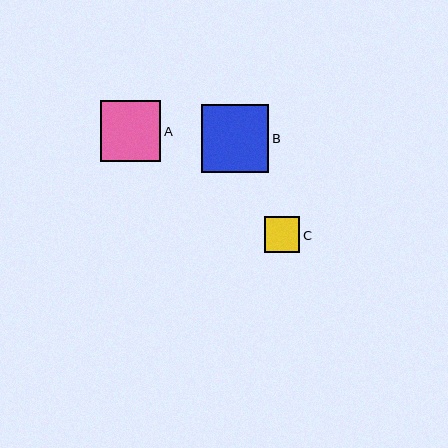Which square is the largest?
Square B is the largest with a size of approximately 67 pixels.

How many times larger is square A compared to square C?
Square A is approximately 1.7 times the size of square C.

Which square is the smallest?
Square C is the smallest with a size of approximately 36 pixels.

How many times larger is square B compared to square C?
Square B is approximately 1.9 times the size of square C.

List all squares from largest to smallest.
From largest to smallest: B, A, C.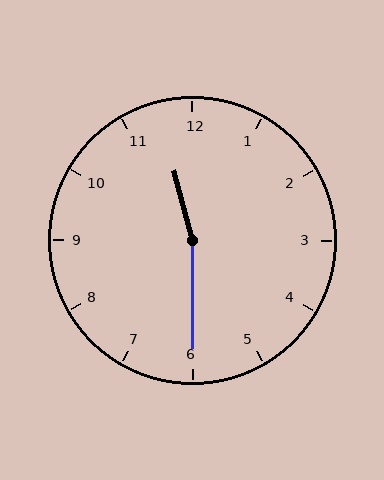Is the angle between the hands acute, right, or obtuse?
It is obtuse.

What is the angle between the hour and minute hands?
Approximately 165 degrees.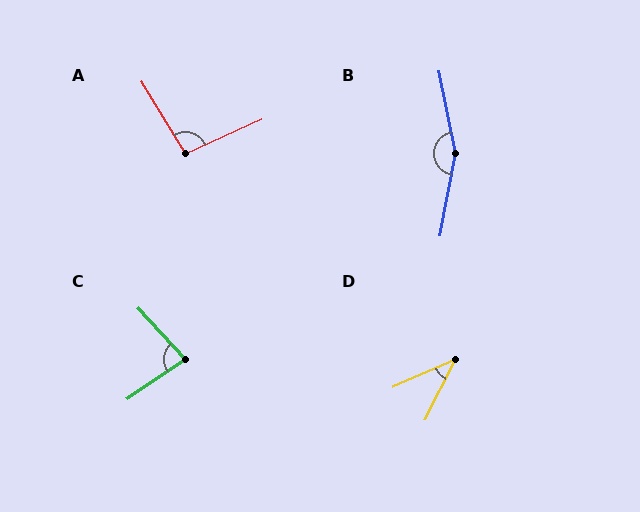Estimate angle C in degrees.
Approximately 81 degrees.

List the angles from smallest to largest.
D (40°), C (81°), A (97°), B (158°).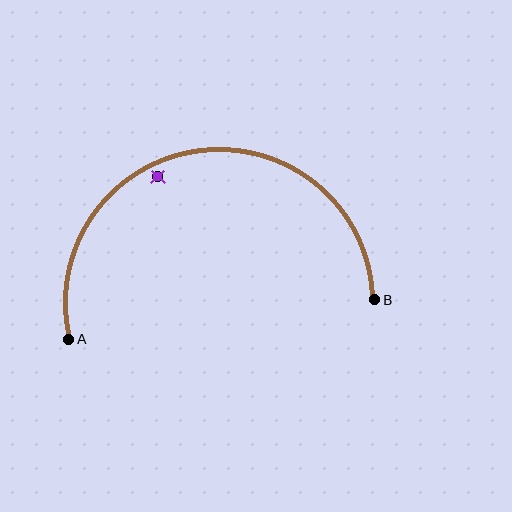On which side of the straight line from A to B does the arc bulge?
The arc bulges above the straight line connecting A and B.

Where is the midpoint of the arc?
The arc midpoint is the point on the curve farthest from the straight line joining A and B. It sits above that line.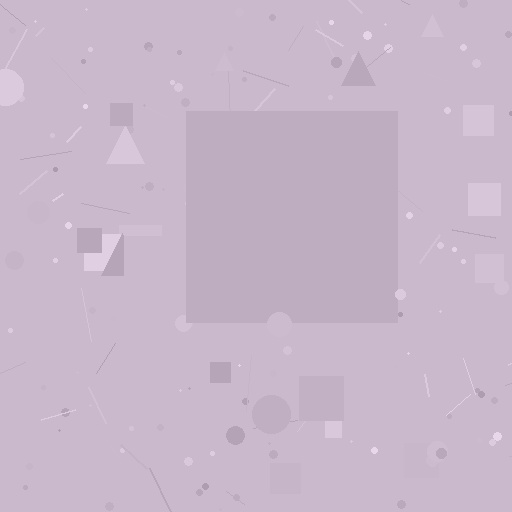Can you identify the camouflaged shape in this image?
The camouflaged shape is a square.